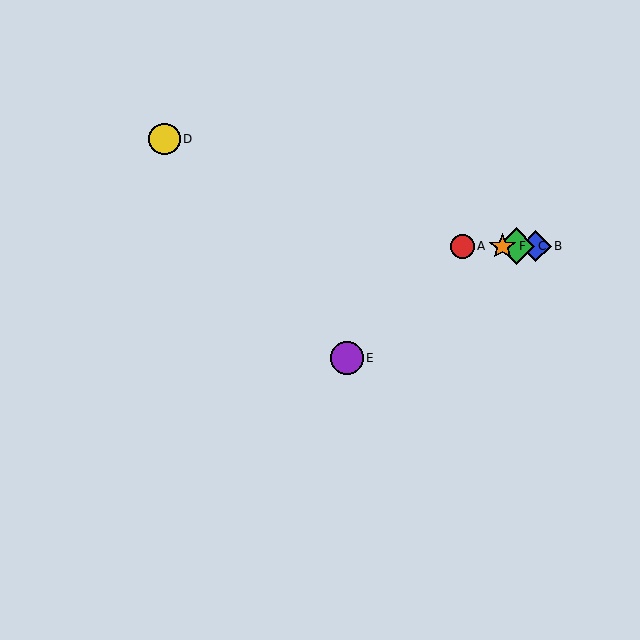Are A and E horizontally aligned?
No, A is at y≈246 and E is at y≈358.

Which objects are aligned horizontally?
Objects A, B, C, F are aligned horizontally.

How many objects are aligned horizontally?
4 objects (A, B, C, F) are aligned horizontally.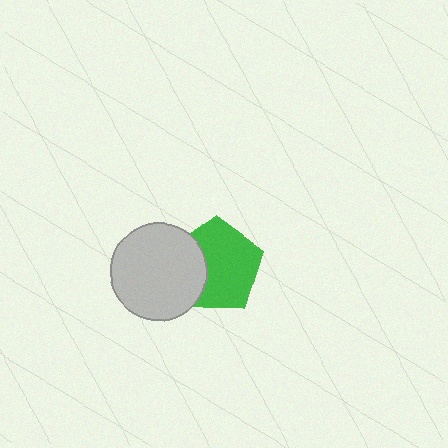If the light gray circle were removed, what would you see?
You would see the complete green pentagon.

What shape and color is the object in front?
The object in front is a light gray circle.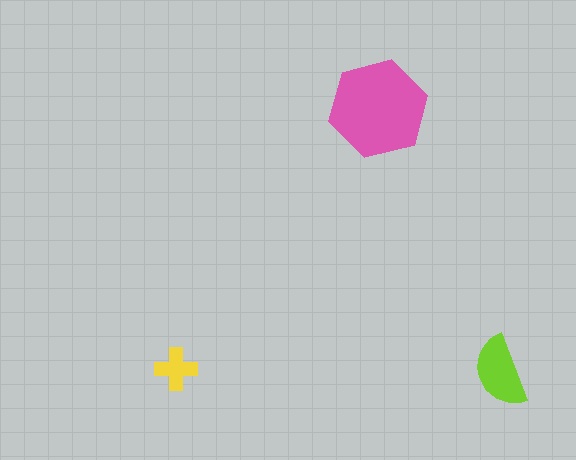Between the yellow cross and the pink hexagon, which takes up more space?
The pink hexagon.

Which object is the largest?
The pink hexagon.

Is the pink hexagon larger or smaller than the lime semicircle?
Larger.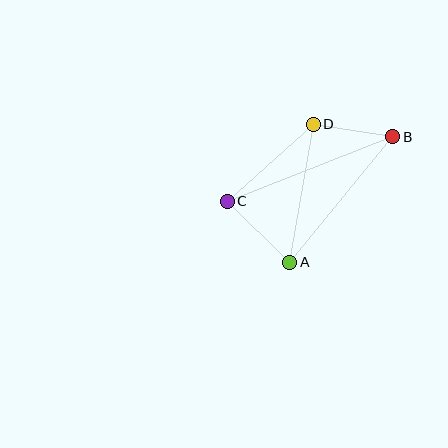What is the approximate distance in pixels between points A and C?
The distance between A and C is approximately 87 pixels.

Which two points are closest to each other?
Points B and D are closest to each other.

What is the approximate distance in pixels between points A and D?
The distance between A and D is approximately 140 pixels.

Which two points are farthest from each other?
Points B and C are farthest from each other.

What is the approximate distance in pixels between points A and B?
The distance between A and B is approximately 162 pixels.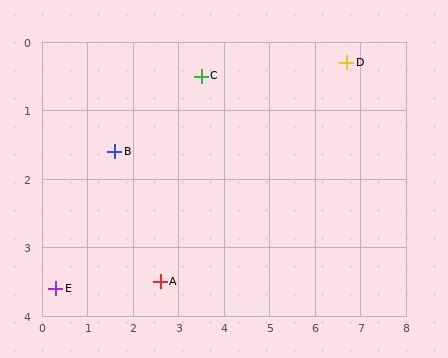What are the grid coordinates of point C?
Point C is at approximately (3.5, 0.5).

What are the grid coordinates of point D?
Point D is at approximately (6.7, 0.3).